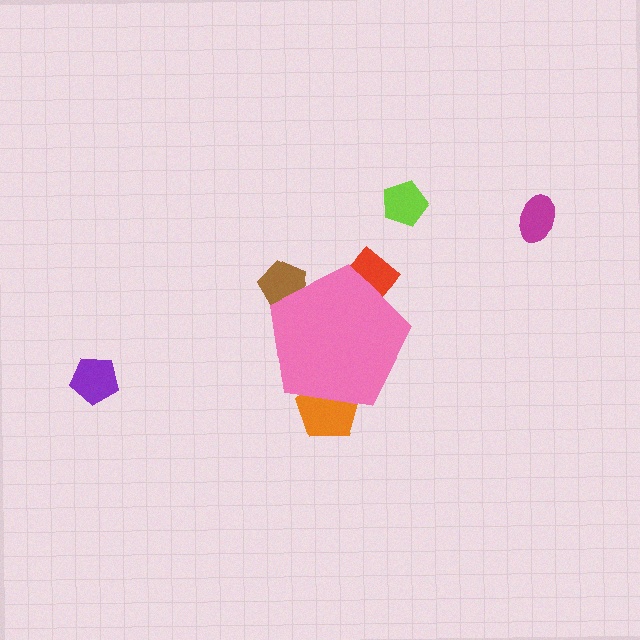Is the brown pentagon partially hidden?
Yes, the brown pentagon is partially hidden behind the pink pentagon.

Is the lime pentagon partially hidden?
No, the lime pentagon is fully visible.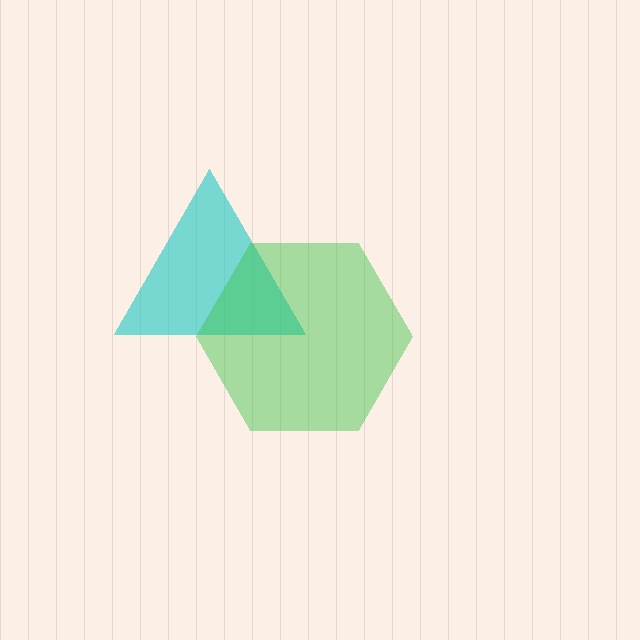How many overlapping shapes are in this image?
There are 2 overlapping shapes in the image.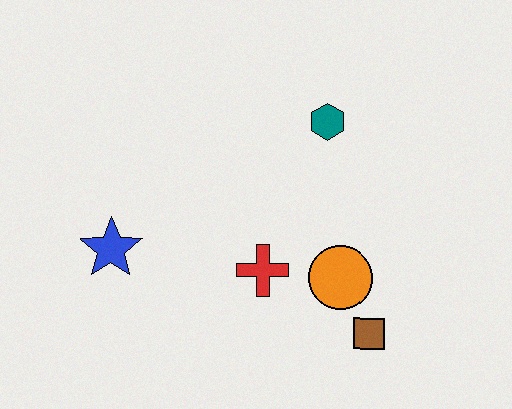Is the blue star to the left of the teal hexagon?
Yes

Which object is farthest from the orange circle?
The blue star is farthest from the orange circle.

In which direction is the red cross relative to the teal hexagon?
The red cross is below the teal hexagon.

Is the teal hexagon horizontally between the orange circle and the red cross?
Yes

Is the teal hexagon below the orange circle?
No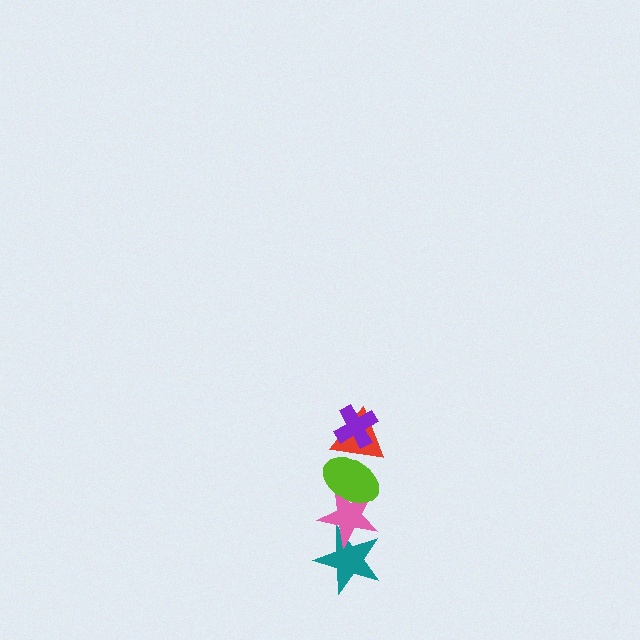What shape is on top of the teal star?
The pink star is on top of the teal star.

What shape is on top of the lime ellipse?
The red triangle is on top of the lime ellipse.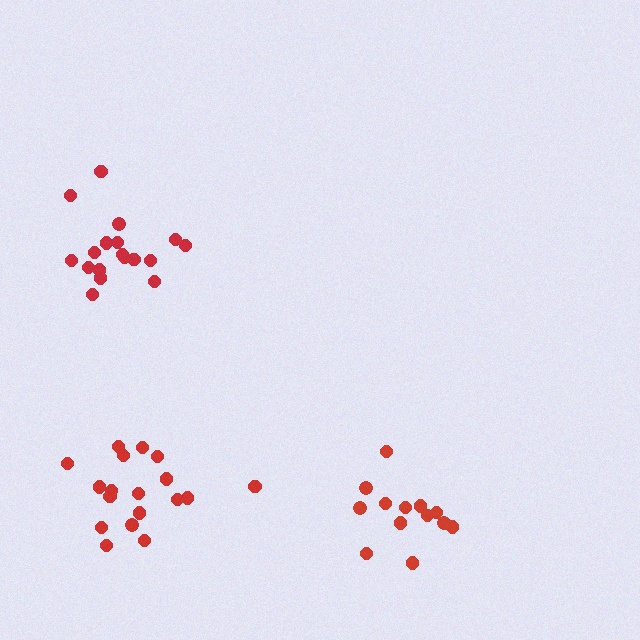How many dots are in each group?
Group 1: 18 dots, Group 2: 18 dots, Group 3: 13 dots (49 total).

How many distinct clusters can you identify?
There are 3 distinct clusters.